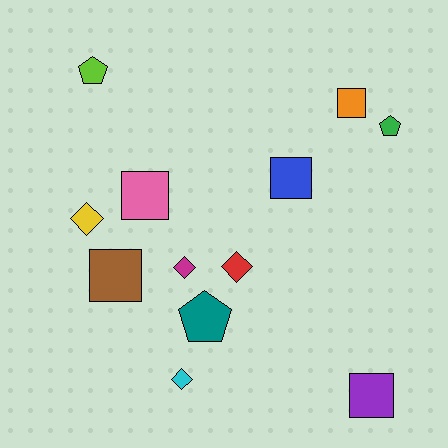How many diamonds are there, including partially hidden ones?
There are 4 diamonds.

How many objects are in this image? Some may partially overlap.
There are 12 objects.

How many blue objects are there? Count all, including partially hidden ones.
There is 1 blue object.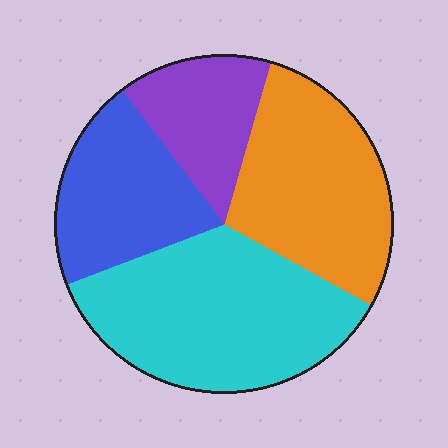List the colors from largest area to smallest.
From largest to smallest: cyan, orange, blue, purple.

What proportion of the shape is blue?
Blue covers roughly 20% of the shape.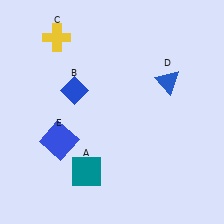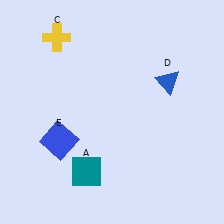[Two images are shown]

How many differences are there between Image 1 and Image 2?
There is 1 difference between the two images.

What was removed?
The blue diamond (B) was removed in Image 2.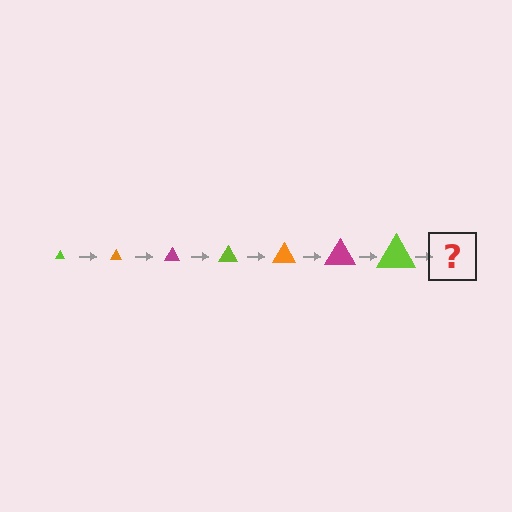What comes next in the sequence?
The next element should be an orange triangle, larger than the previous one.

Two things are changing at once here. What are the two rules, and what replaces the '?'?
The two rules are that the triangle grows larger each step and the color cycles through lime, orange, and magenta. The '?' should be an orange triangle, larger than the previous one.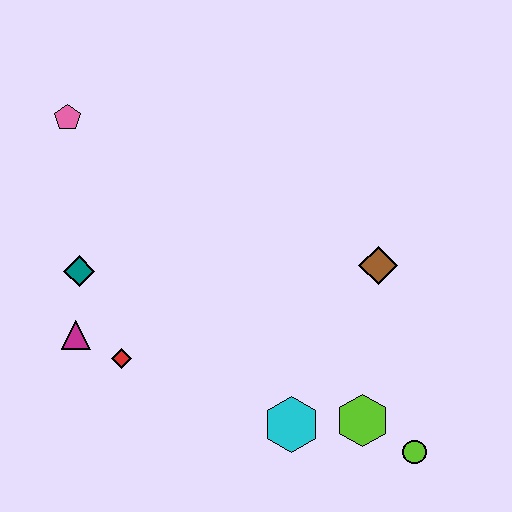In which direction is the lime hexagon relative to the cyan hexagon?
The lime hexagon is to the right of the cyan hexagon.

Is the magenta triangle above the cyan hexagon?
Yes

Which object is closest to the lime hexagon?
The lime circle is closest to the lime hexagon.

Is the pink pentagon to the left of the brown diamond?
Yes